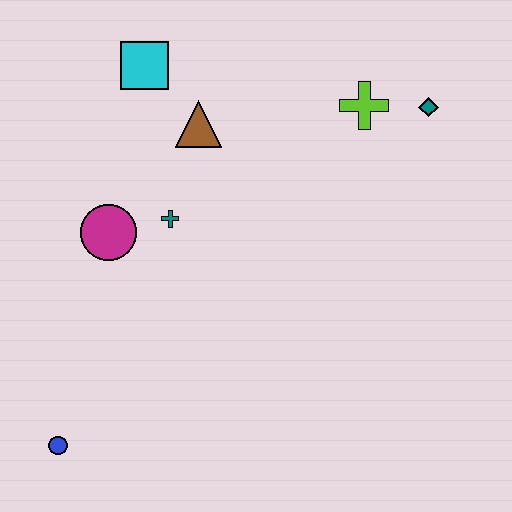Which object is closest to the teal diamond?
The lime cross is closest to the teal diamond.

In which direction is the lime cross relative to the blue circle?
The lime cross is above the blue circle.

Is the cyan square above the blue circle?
Yes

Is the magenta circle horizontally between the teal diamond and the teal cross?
No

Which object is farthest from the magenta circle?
The teal diamond is farthest from the magenta circle.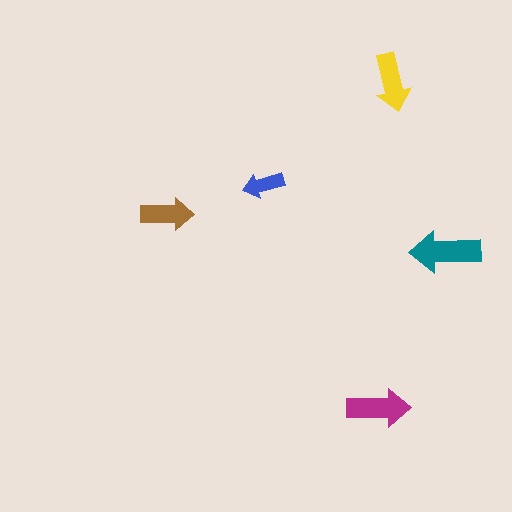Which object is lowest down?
The magenta arrow is bottommost.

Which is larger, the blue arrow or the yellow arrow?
The yellow one.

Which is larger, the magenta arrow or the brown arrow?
The magenta one.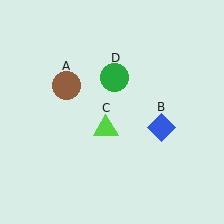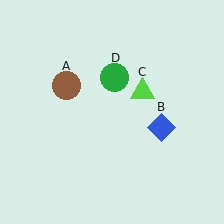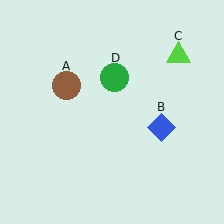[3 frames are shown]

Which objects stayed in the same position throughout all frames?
Brown circle (object A) and blue diamond (object B) and green circle (object D) remained stationary.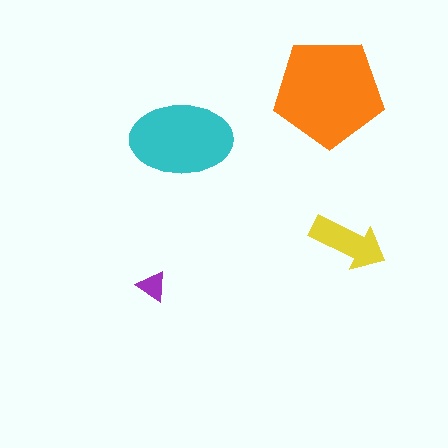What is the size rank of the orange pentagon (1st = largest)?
1st.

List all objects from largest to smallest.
The orange pentagon, the cyan ellipse, the yellow arrow, the purple triangle.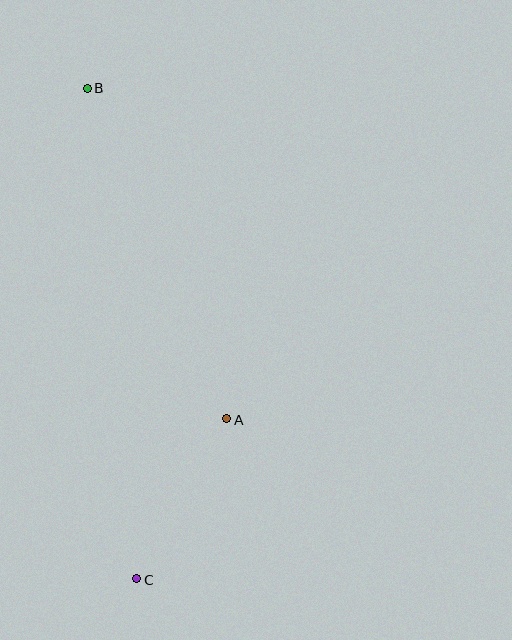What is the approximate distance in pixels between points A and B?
The distance between A and B is approximately 359 pixels.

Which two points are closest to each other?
Points A and C are closest to each other.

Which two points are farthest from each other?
Points B and C are farthest from each other.